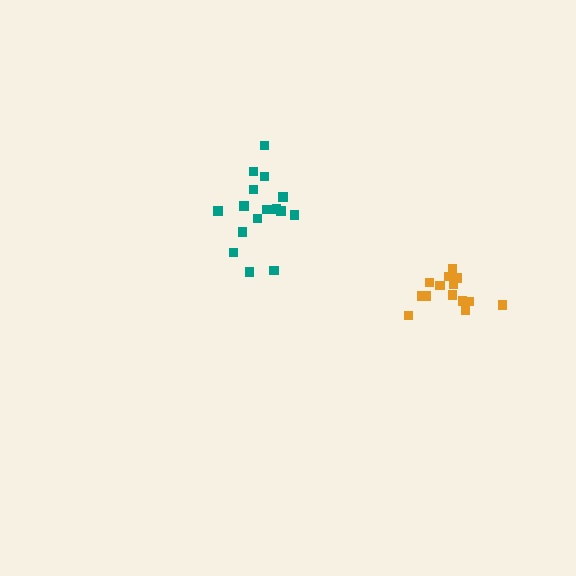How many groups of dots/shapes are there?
There are 2 groups.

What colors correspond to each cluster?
The clusters are colored: teal, orange.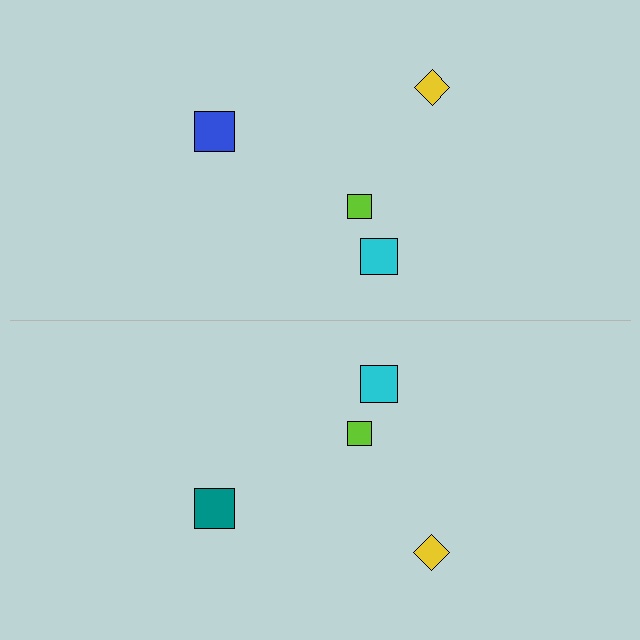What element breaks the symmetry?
The teal square on the bottom side breaks the symmetry — its mirror counterpart is blue.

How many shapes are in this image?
There are 8 shapes in this image.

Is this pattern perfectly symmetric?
No, the pattern is not perfectly symmetric. The teal square on the bottom side breaks the symmetry — its mirror counterpart is blue.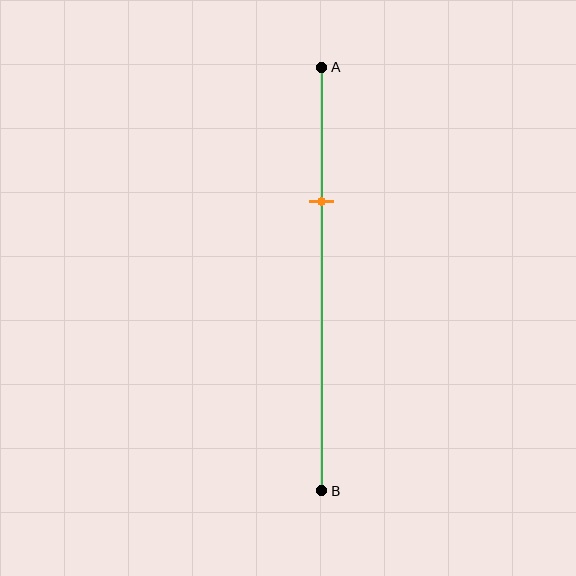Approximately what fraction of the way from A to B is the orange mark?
The orange mark is approximately 30% of the way from A to B.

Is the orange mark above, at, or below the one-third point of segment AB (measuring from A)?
The orange mark is approximately at the one-third point of segment AB.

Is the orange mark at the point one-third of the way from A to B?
Yes, the mark is approximately at the one-third point.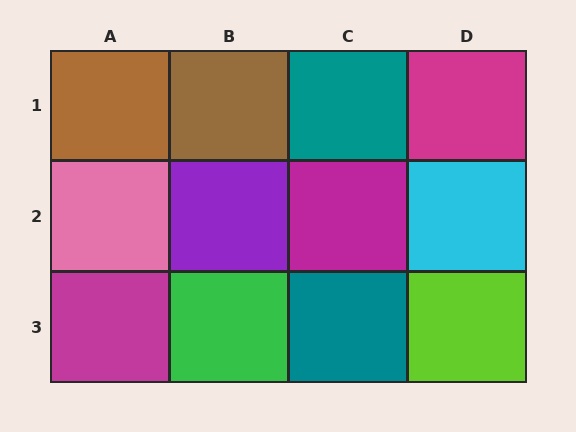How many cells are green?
1 cell is green.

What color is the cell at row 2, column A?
Pink.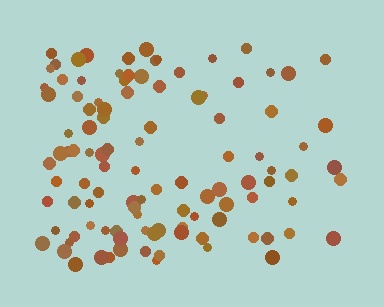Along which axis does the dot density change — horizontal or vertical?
Horizontal.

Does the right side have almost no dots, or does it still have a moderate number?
Still a moderate number, just noticeably fewer than the left.